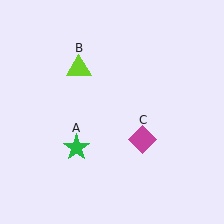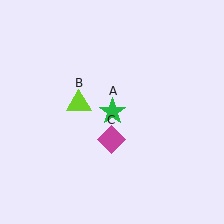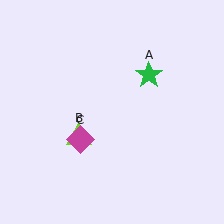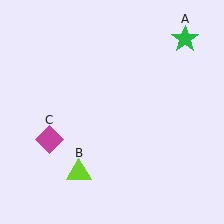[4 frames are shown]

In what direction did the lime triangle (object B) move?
The lime triangle (object B) moved down.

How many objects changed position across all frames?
3 objects changed position: green star (object A), lime triangle (object B), magenta diamond (object C).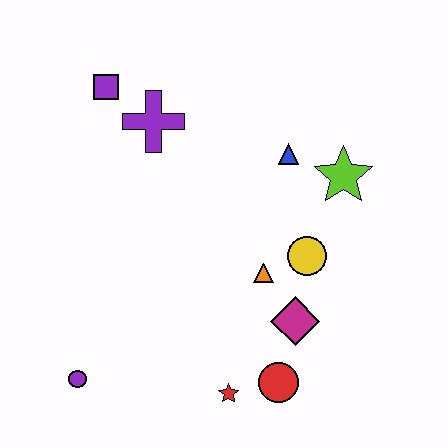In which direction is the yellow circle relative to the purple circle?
The yellow circle is to the right of the purple circle.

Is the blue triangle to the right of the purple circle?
Yes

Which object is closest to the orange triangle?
The yellow circle is closest to the orange triangle.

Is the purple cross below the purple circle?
No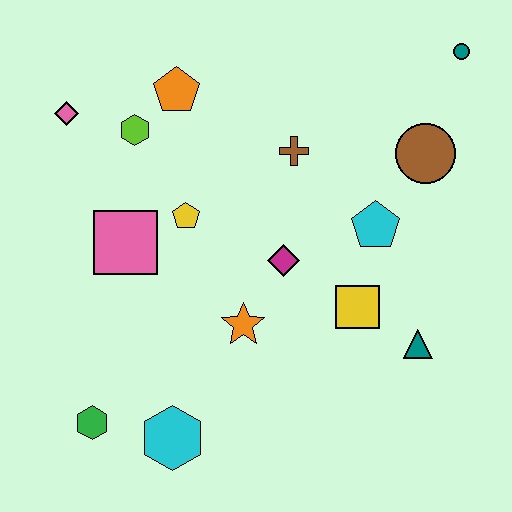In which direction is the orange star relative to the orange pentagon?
The orange star is below the orange pentagon.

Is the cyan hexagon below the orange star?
Yes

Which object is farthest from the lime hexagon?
The teal triangle is farthest from the lime hexagon.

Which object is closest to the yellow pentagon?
The pink square is closest to the yellow pentagon.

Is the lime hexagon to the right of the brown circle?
No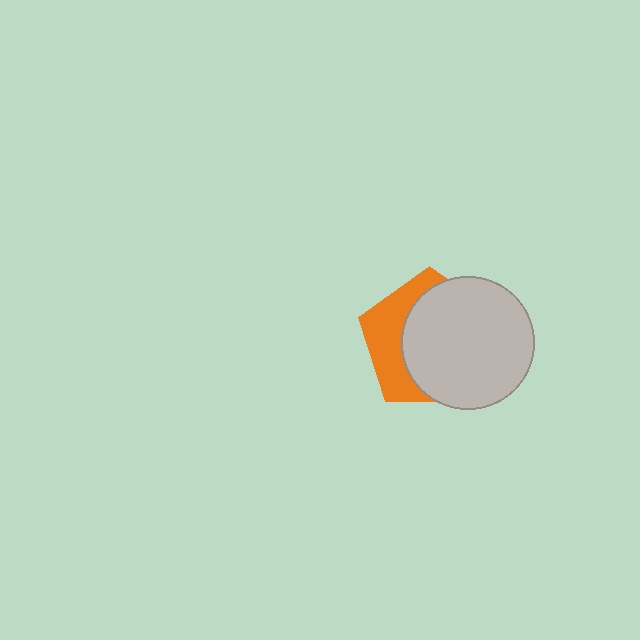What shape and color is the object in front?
The object in front is a light gray circle.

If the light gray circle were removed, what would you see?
You would see the complete orange pentagon.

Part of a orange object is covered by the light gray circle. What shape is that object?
It is a pentagon.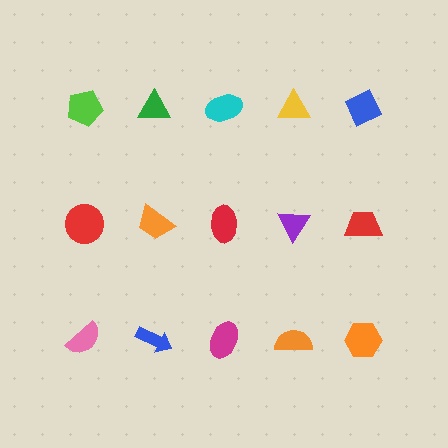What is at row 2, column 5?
A red trapezoid.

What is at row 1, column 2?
A green triangle.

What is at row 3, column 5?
An orange hexagon.